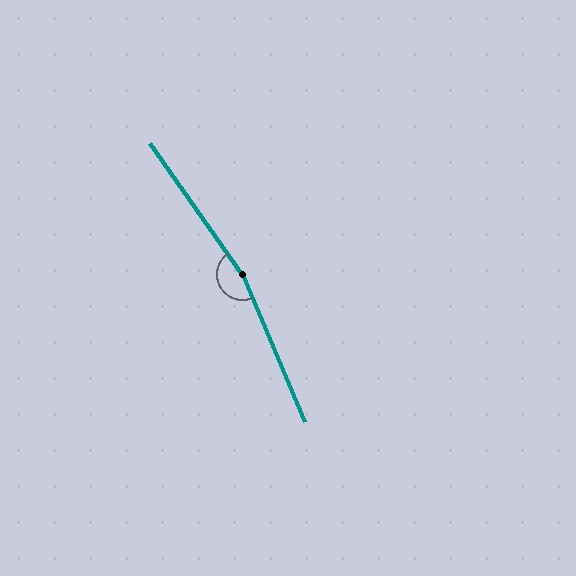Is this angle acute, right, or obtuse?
It is obtuse.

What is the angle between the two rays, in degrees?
Approximately 168 degrees.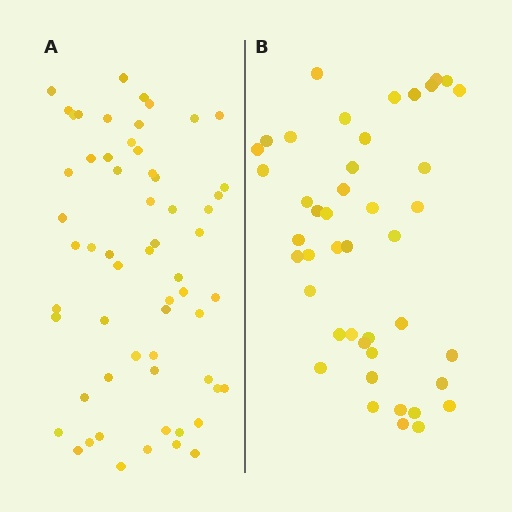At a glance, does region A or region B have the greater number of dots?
Region A (the left region) has more dots.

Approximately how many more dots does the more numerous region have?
Region A has approximately 15 more dots than region B.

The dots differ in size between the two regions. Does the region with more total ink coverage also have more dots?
No. Region B has more total ink coverage because its dots are larger, but region A actually contains more individual dots. Total area can be misleading — the number of items is what matters here.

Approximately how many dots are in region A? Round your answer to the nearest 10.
About 60 dots.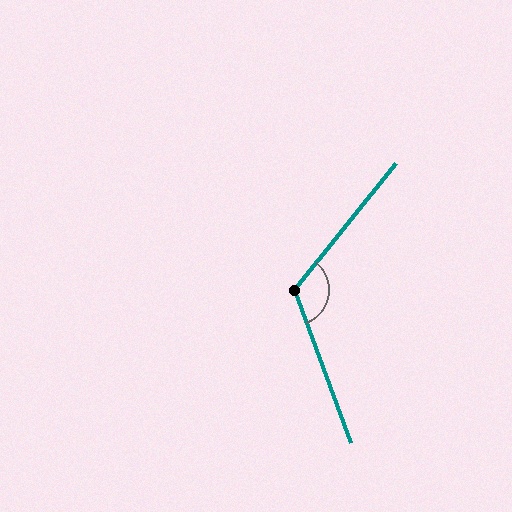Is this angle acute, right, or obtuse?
It is obtuse.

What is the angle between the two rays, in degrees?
Approximately 121 degrees.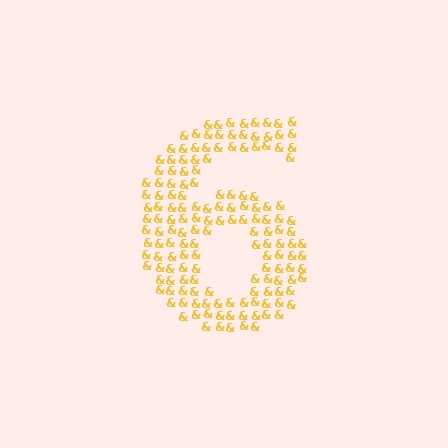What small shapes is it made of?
It is made of small ampersands.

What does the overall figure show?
The overall figure shows the digit 6.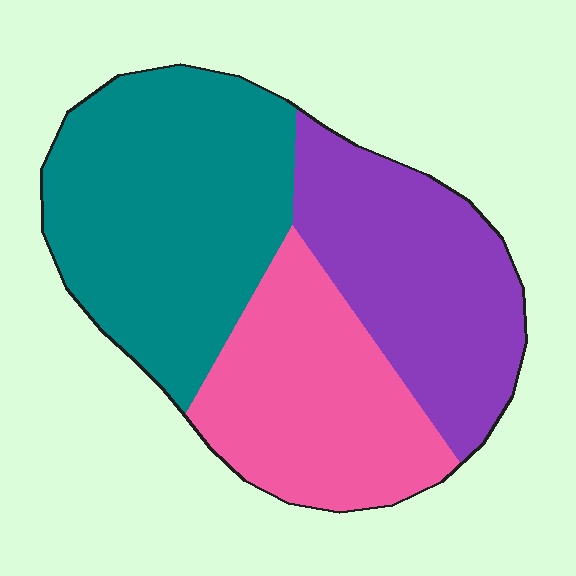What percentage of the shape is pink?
Pink covers about 30% of the shape.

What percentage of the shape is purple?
Purple takes up about one third (1/3) of the shape.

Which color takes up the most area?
Teal, at roughly 40%.